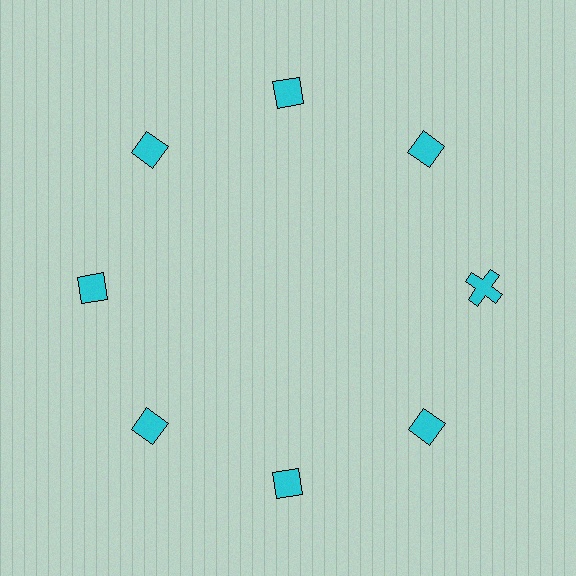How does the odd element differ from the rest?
It has a different shape: cross instead of diamond.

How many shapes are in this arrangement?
There are 8 shapes arranged in a ring pattern.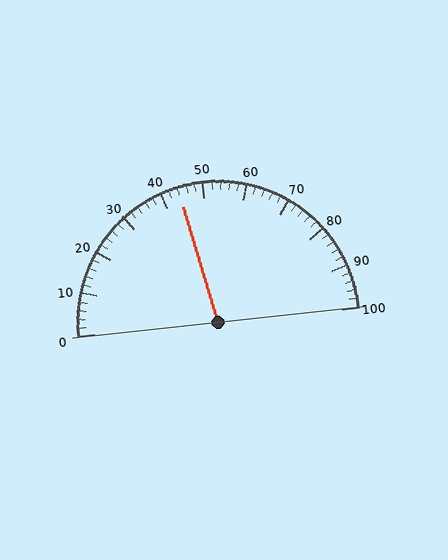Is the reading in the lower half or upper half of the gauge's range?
The reading is in the lower half of the range (0 to 100).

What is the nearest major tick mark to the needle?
The nearest major tick mark is 40.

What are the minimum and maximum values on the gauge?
The gauge ranges from 0 to 100.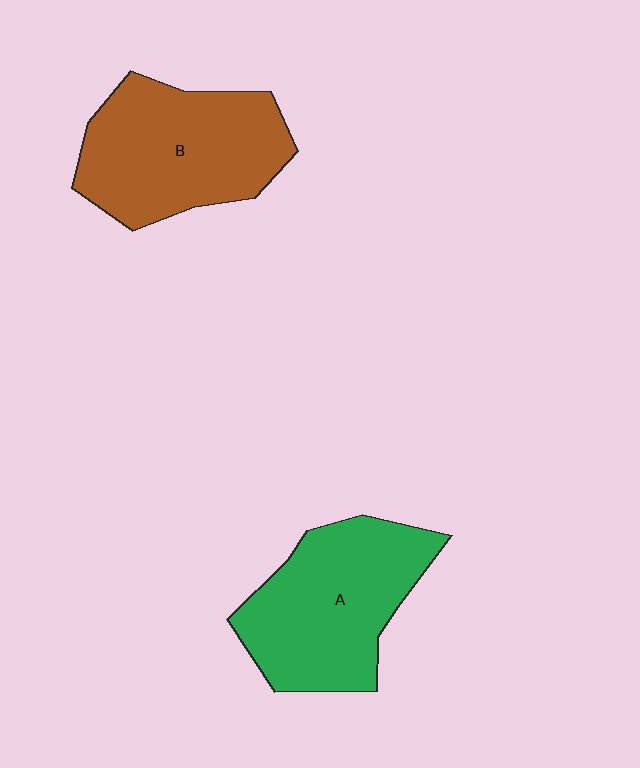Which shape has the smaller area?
Shape A (green).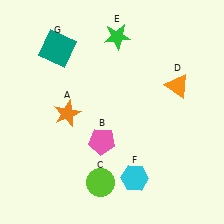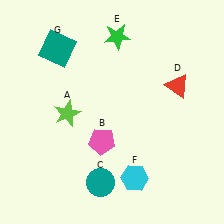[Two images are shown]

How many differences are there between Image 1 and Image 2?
There are 3 differences between the two images.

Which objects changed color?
A changed from orange to lime. C changed from lime to teal. D changed from orange to red.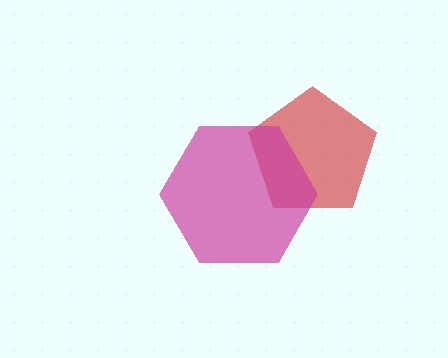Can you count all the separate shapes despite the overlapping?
Yes, there are 2 separate shapes.